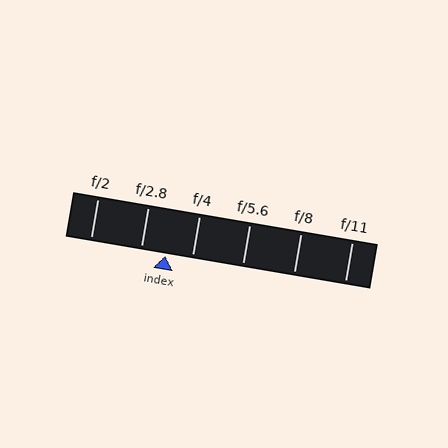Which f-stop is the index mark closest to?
The index mark is closest to f/2.8.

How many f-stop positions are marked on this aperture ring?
There are 6 f-stop positions marked.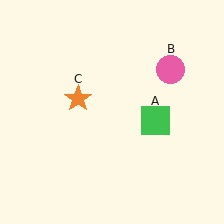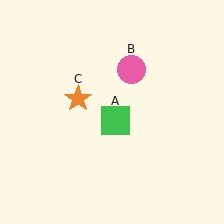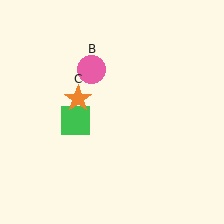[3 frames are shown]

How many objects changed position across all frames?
2 objects changed position: green square (object A), pink circle (object B).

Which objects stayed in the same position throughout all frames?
Orange star (object C) remained stationary.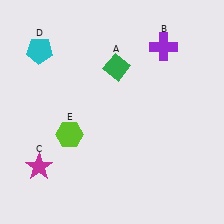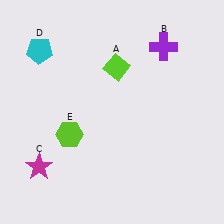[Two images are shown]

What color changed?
The diamond (A) changed from green in Image 1 to lime in Image 2.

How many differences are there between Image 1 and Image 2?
There is 1 difference between the two images.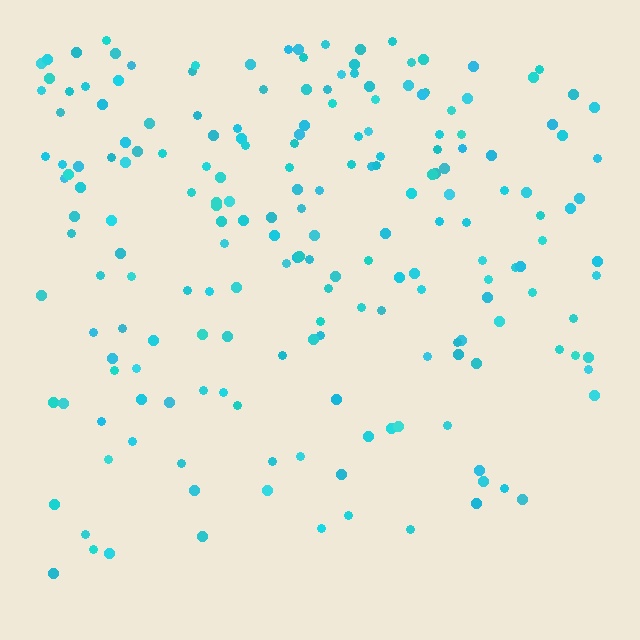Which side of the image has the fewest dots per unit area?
The bottom.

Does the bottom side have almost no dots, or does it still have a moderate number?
Still a moderate number, just noticeably fewer than the top.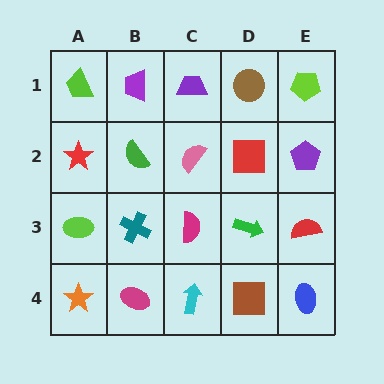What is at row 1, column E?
A lime pentagon.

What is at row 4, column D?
A brown square.